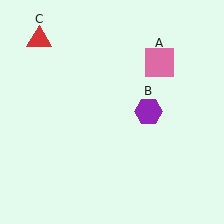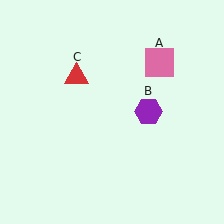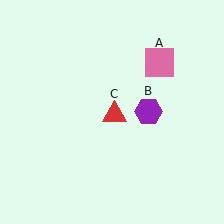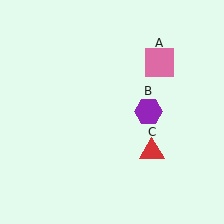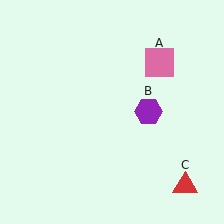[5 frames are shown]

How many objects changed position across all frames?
1 object changed position: red triangle (object C).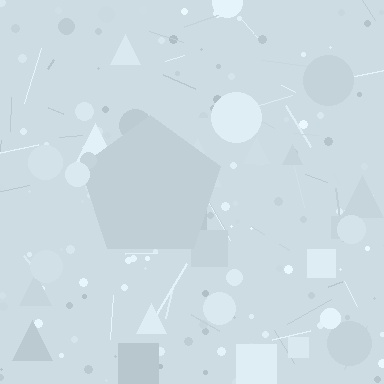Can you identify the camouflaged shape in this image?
The camouflaged shape is a pentagon.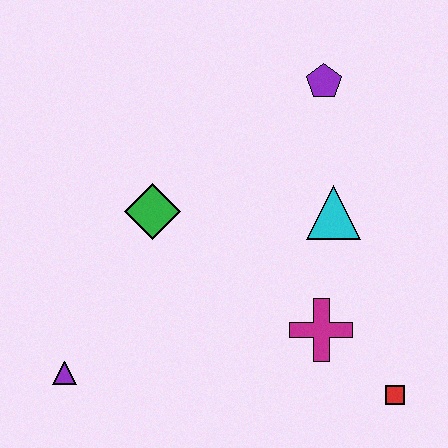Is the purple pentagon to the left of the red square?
Yes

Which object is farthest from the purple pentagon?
The purple triangle is farthest from the purple pentagon.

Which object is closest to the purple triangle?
The green diamond is closest to the purple triangle.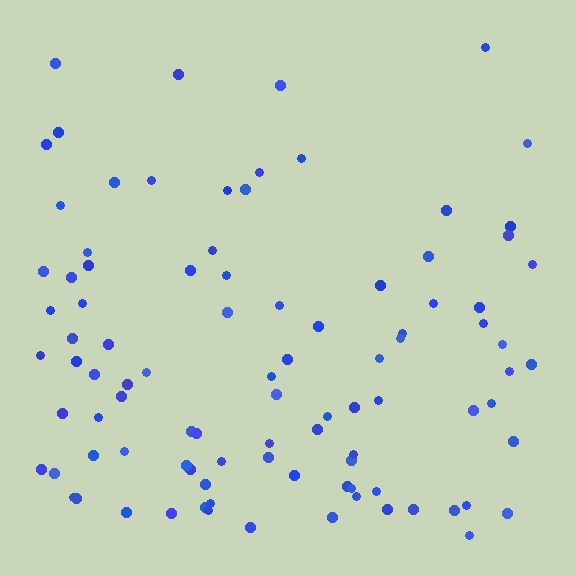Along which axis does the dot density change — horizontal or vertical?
Vertical.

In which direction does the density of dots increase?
From top to bottom, with the bottom side densest.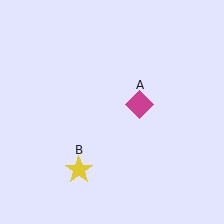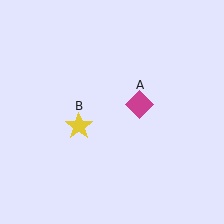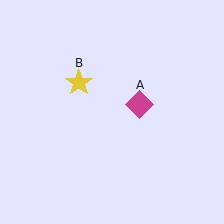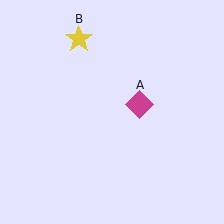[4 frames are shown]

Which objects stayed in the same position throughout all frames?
Magenta diamond (object A) remained stationary.